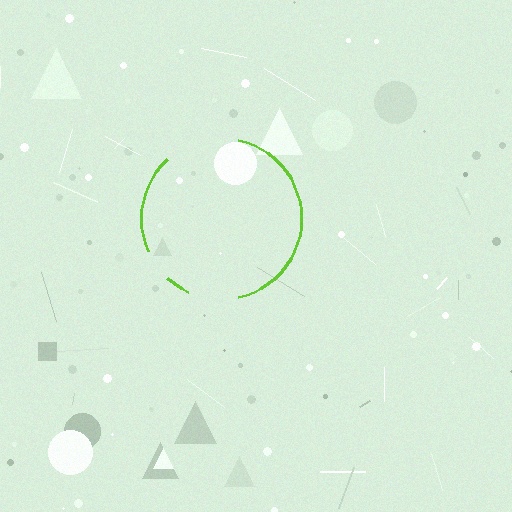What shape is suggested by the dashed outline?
The dashed outline suggests a circle.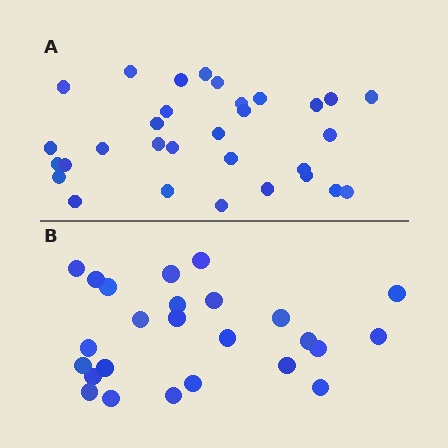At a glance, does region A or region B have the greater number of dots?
Region A (the top region) has more dots.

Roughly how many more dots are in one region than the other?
Region A has about 6 more dots than region B.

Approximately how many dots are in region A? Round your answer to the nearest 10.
About 30 dots. (The exact count is 31, which rounds to 30.)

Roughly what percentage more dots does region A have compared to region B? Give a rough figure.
About 25% more.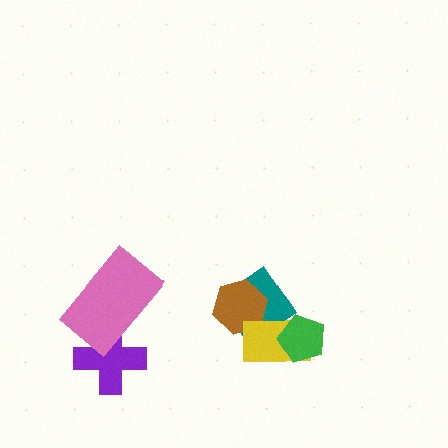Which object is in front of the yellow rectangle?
The green pentagon is in front of the yellow rectangle.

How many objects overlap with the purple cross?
1 object overlaps with the purple cross.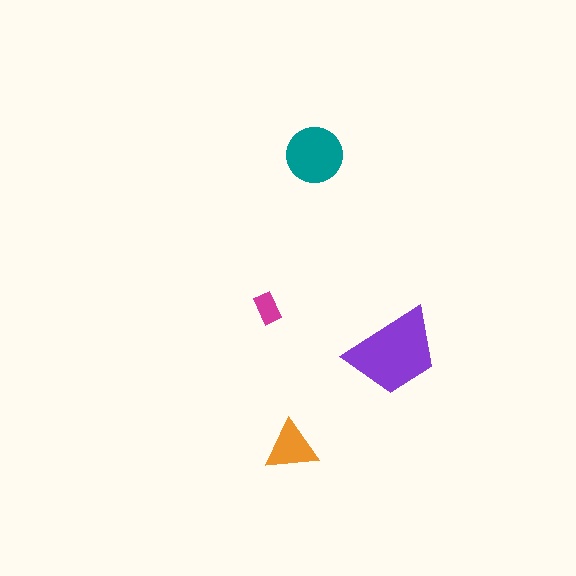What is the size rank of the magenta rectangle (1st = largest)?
4th.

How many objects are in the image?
There are 4 objects in the image.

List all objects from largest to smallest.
The purple trapezoid, the teal circle, the orange triangle, the magenta rectangle.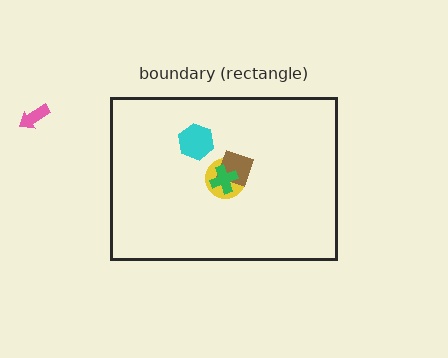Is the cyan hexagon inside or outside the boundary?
Inside.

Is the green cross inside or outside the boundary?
Inside.